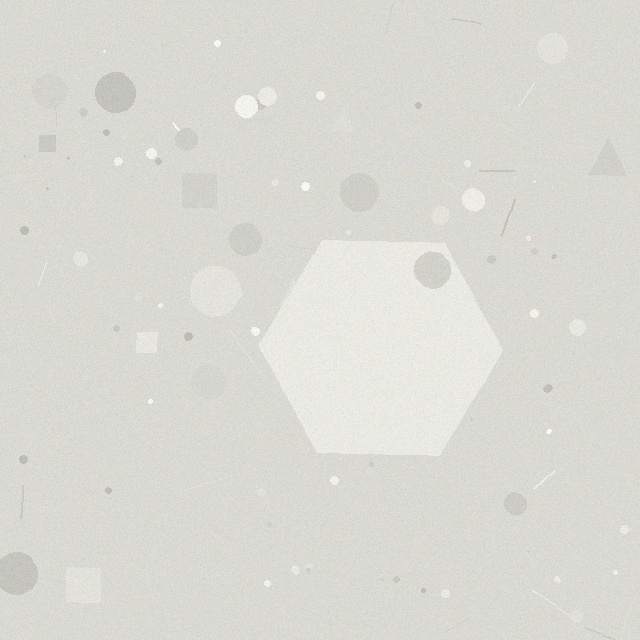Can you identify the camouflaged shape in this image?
The camouflaged shape is a hexagon.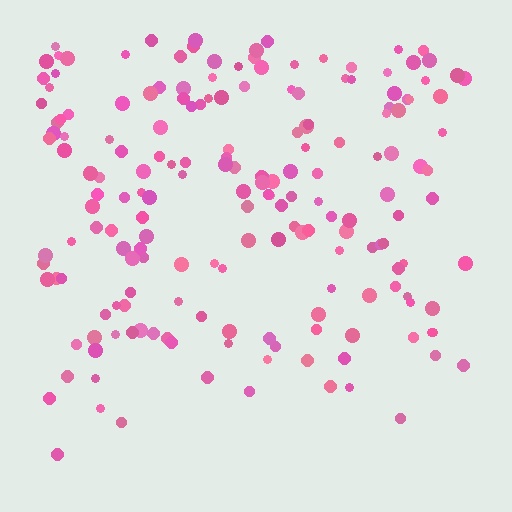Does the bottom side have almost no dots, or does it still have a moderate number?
Still a moderate number, just noticeably fewer than the top.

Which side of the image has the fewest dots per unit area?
The bottom.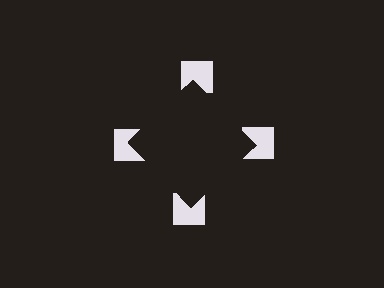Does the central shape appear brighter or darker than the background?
It typically appears slightly darker than the background, even though no actual brightness change is drawn.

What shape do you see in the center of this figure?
An illusory square — its edges are inferred from the aligned wedge cuts in the notched squares, not physically drawn.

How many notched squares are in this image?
There are 4 — one at each vertex of the illusory square.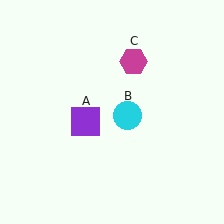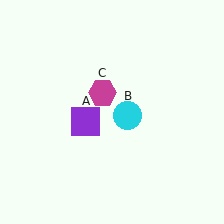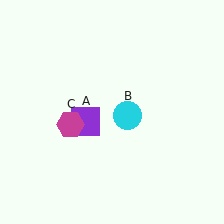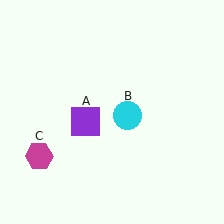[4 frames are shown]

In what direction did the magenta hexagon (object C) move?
The magenta hexagon (object C) moved down and to the left.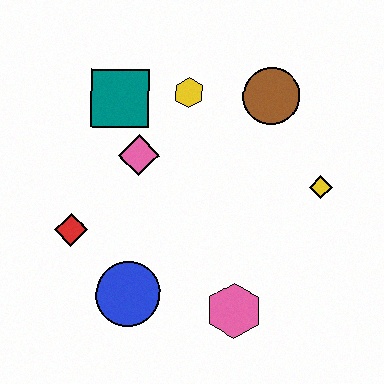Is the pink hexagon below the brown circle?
Yes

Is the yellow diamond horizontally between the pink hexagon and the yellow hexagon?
No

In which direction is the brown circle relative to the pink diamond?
The brown circle is to the right of the pink diamond.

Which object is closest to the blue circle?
The red diamond is closest to the blue circle.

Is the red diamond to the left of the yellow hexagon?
Yes